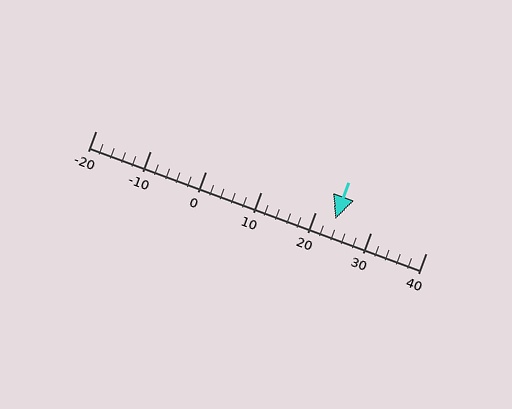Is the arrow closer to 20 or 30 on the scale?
The arrow is closer to 20.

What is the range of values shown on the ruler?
The ruler shows values from -20 to 40.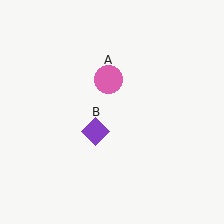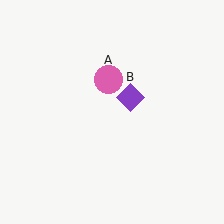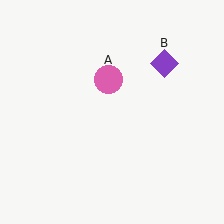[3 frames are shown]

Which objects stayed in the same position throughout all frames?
Pink circle (object A) remained stationary.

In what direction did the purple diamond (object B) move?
The purple diamond (object B) moved up and to the right.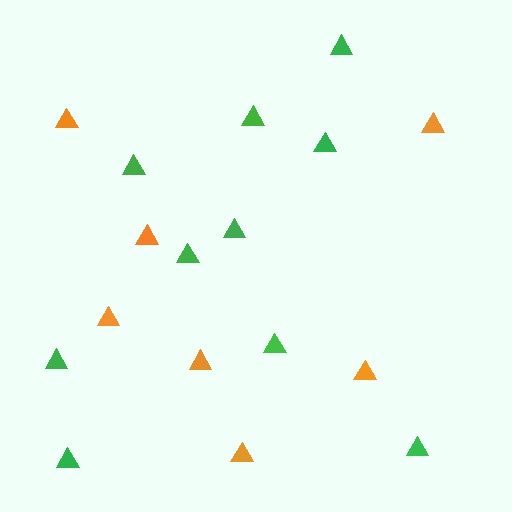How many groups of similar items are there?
There are 2 groups: one group of orange triangles (7) and one group of green triangles (10).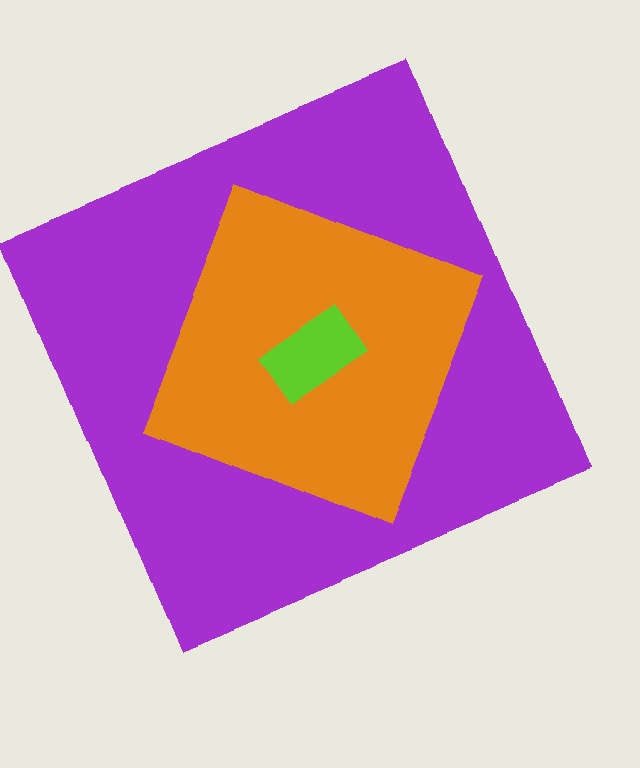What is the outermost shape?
The purple square.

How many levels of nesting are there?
3.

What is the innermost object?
The lime rectangle.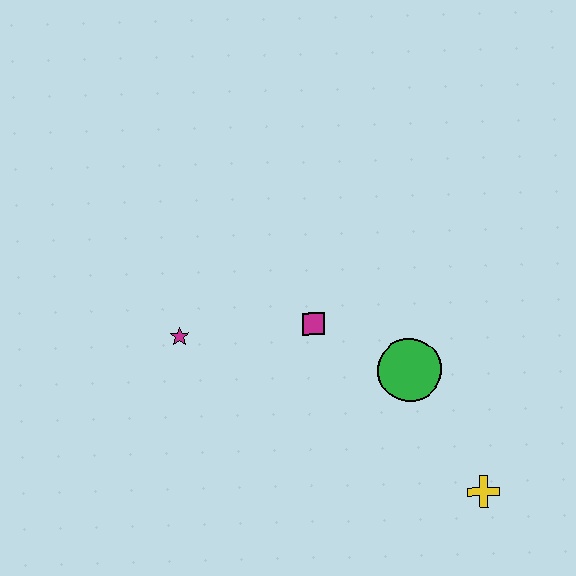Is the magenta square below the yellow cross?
No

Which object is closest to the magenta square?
The green circle is closest to the magenta square.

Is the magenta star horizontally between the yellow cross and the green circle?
No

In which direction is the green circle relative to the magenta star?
The green circle is to the right of the magenta star.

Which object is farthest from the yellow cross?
The magenta star is farthest from the yellow cross.